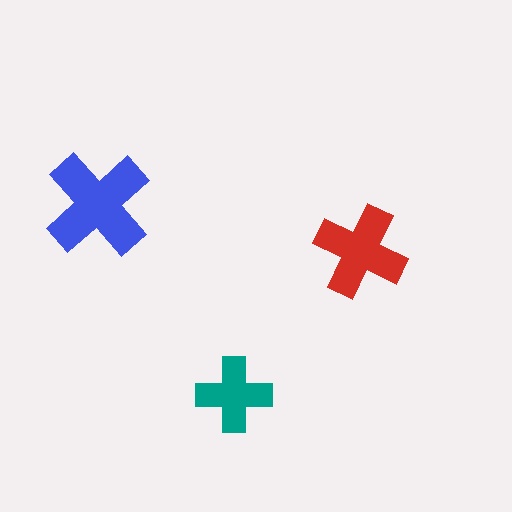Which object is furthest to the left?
The blue cross is leftmost.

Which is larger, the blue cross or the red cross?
The blue one.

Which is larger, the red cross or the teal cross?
The red one.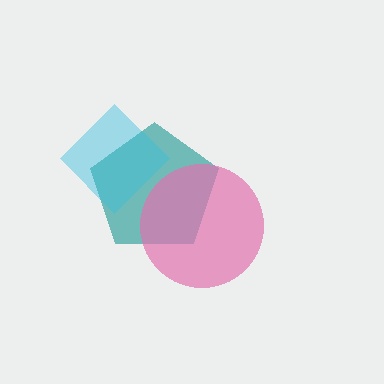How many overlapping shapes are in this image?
There are 3 overlapping shapes in the image.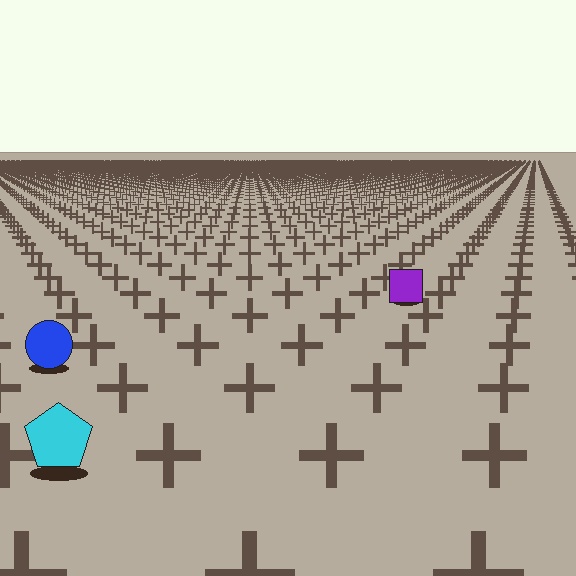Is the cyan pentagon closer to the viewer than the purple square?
Yes. The cyan pentagon is closer — you can tell from the texture gradient: the ground texture is coarser near it.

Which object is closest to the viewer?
The cyan pentagon is closest. The texture marks near it are larger and more spread out.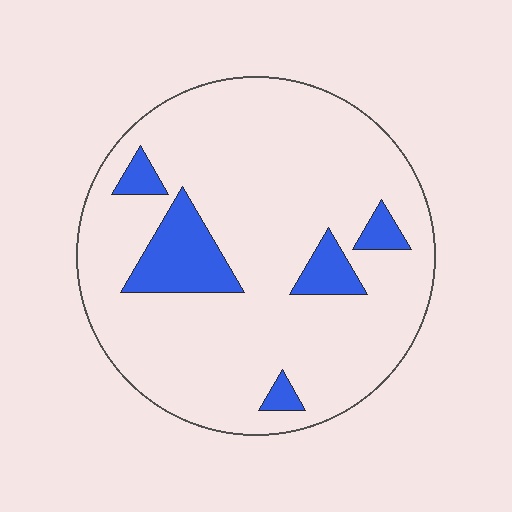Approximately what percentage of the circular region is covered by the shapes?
Approximately 15%.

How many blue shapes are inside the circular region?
5.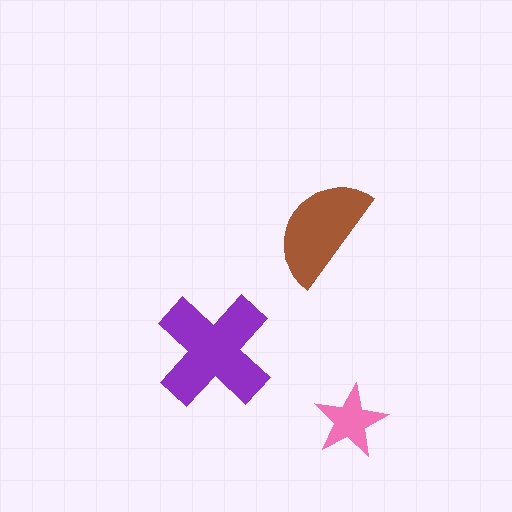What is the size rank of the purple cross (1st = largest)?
1st.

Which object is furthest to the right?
The pink star is rightmost.